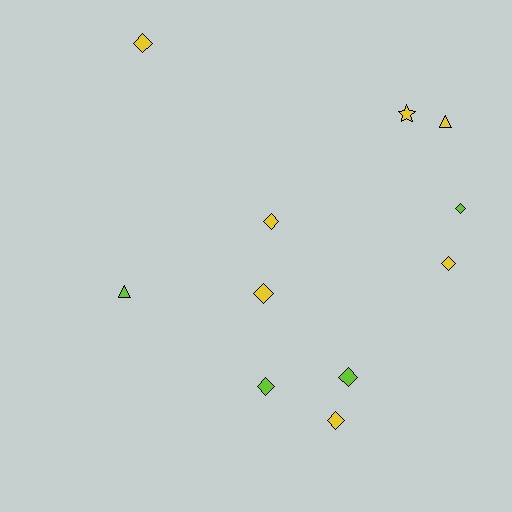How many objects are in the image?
There are 11 objects.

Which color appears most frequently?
Yellow, with 7 objects.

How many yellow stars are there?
There is 1 yellow star.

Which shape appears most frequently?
Diamond, with 8 objects.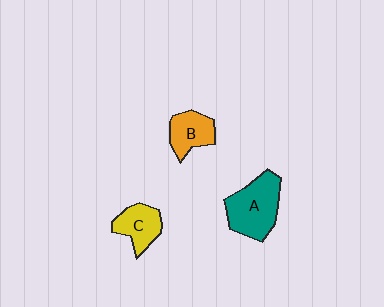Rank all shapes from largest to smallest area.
From largest to smallest: A (teal), C (yellow), B (orange).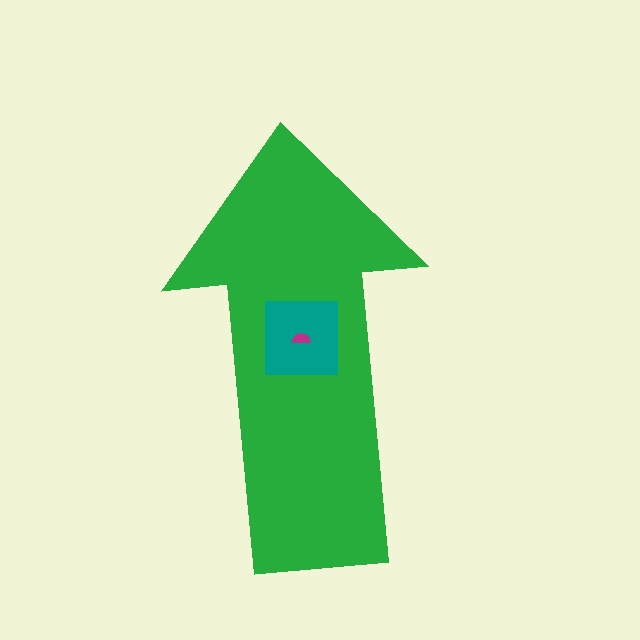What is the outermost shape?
The green arrow.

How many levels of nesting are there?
3.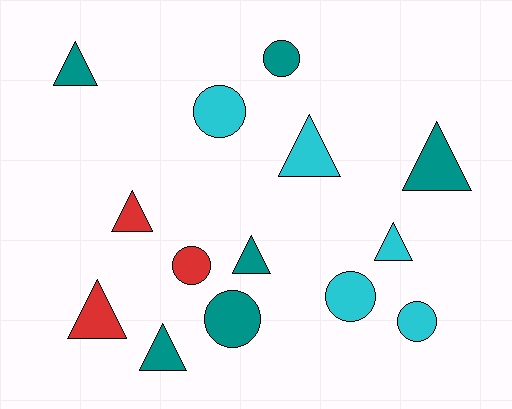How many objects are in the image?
There are 14 objects.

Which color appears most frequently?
Teal, with 6 objects.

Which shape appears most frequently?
Triangle, with 8 objects.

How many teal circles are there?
There are 2 teal circles.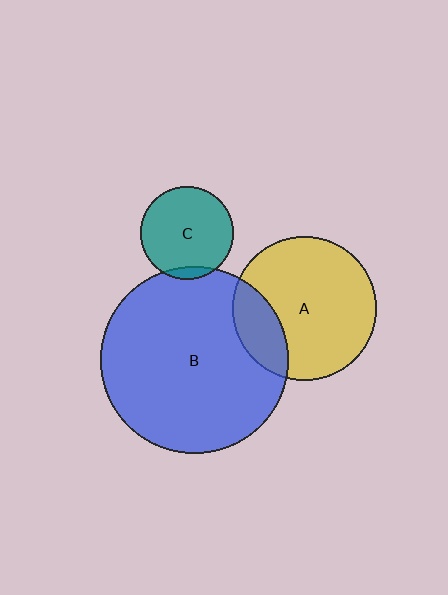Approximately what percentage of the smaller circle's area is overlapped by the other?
Approximately 20%.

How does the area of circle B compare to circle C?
Approximately 4.1 times.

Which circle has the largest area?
Circle B (blue).